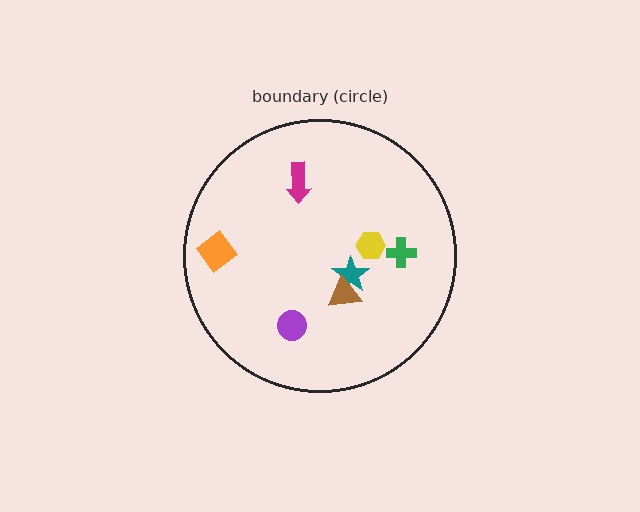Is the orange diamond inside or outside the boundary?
Inside.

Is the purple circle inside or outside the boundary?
Inside.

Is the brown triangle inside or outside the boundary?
Inside.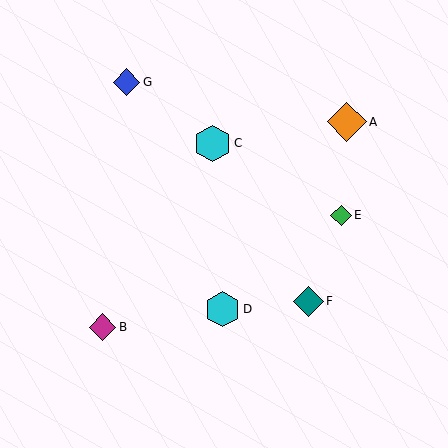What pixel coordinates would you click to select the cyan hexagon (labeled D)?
Click at (222, 309) to select the cyan hexagon D.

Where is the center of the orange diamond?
The center of the orange diamond is at (347, 122).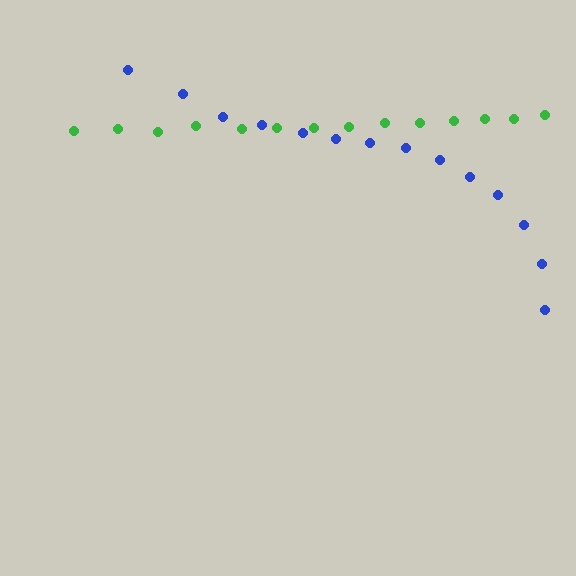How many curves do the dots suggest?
There are 2 distinct paths.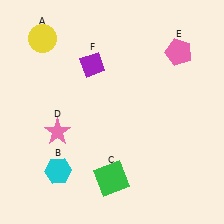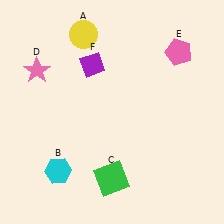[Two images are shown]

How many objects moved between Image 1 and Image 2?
2 objects moved between the two images.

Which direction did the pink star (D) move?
The pink star (D) moved up.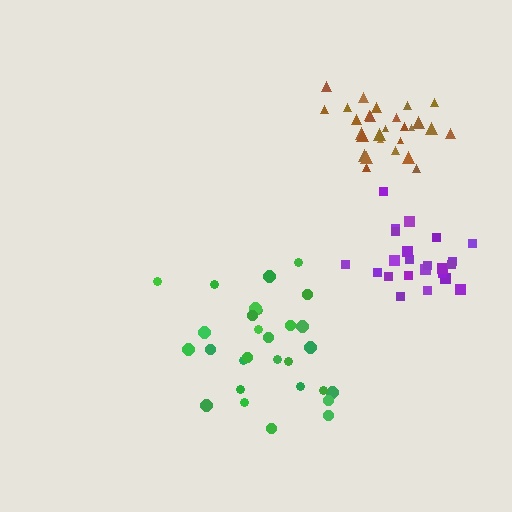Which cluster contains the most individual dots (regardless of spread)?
Green (29).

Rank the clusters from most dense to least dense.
brown, purple, green.